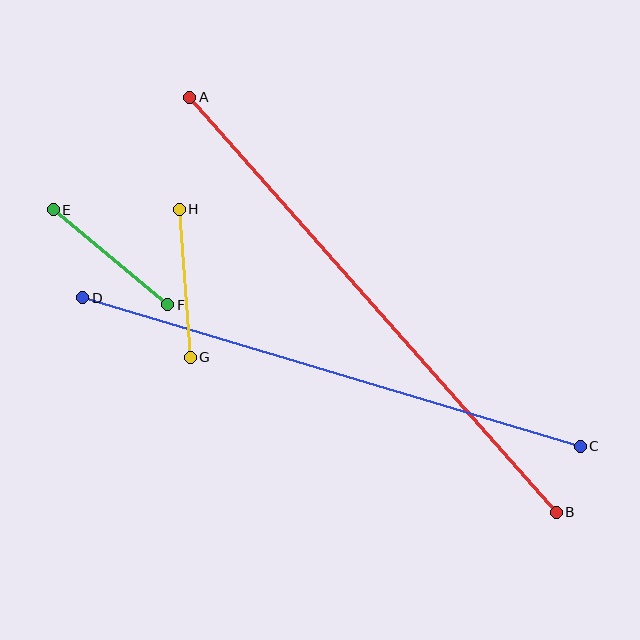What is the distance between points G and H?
The distance is approximately 149 pixels.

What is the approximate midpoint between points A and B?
The midpoint is at approximately (373, 305) pixels.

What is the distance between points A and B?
The distance is approximately 554 pixels.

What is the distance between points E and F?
The distance is approximately 149 pixels.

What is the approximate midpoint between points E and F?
The midpoint is at approximately (111, 257) pixels.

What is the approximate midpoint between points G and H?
The midpoint is at approximately (185, 283) pixels.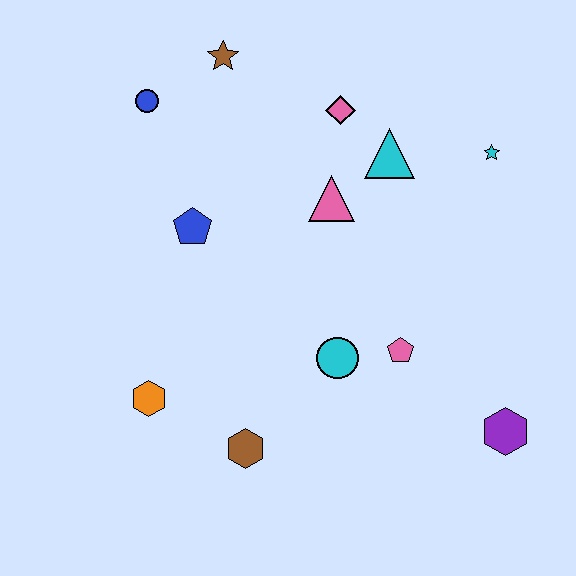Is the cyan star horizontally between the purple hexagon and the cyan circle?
Yes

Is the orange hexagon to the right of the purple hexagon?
No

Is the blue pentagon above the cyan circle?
Yes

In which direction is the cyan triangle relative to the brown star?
The cyan triangle is to the right of the brown star.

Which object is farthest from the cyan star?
The orange hexagon is farthest from the cyan star.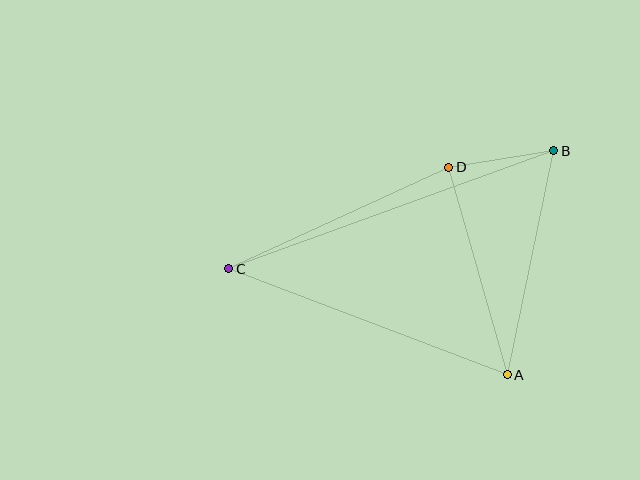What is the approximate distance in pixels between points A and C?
The distance between A and C is approximately 298 pixels.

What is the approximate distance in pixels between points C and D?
The distance between C and D is approximately 242 pixels.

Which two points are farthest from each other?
Points B and C are farthest from each other.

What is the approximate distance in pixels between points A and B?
The distance between A and B is approximately 229 pixels.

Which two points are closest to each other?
Points B and D are closest to each other.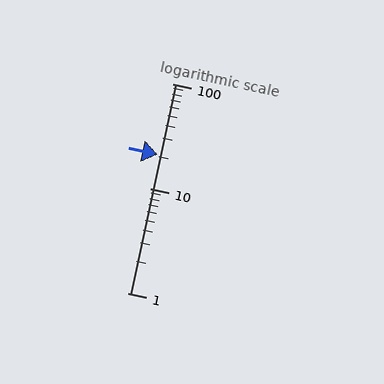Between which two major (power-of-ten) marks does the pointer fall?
The pointer is between 10 and 100.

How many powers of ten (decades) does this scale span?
The scale spans 2 decades, from 1 to 100.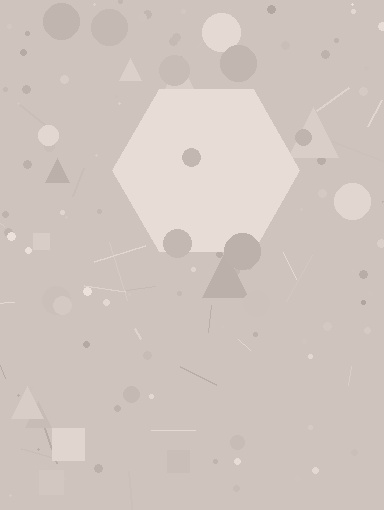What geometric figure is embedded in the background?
A hexagon is embedded in the background.